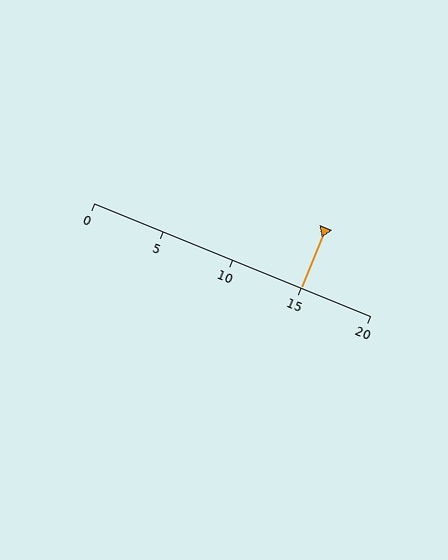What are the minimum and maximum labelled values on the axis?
The axis runs from 0 to 20.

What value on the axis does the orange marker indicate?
The marker indicates approximately 15.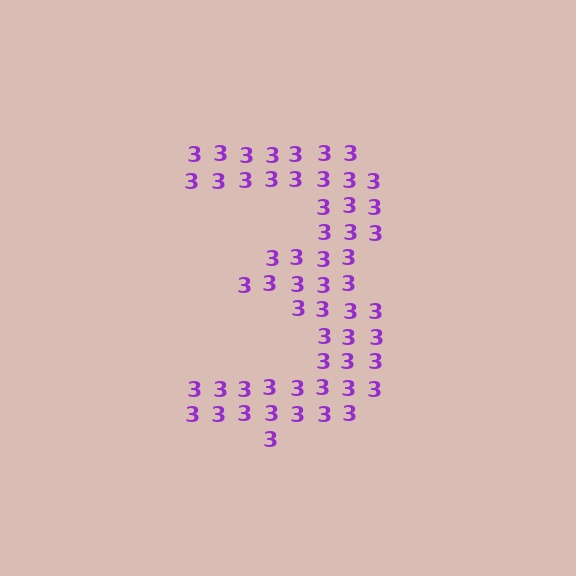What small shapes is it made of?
It is made of small digit 3's.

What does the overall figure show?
The overall figure shows the digit 3.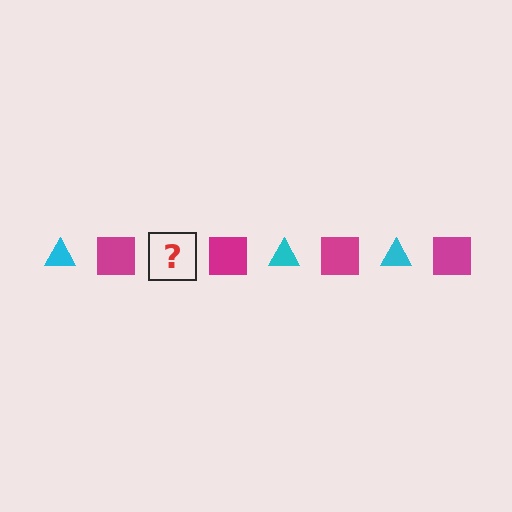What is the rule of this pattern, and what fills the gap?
The rule is that the pattern alternates between cyan triangle and magenta square. The gap should be filled with a cyan triangle.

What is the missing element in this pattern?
The missing element is a cyan triangle.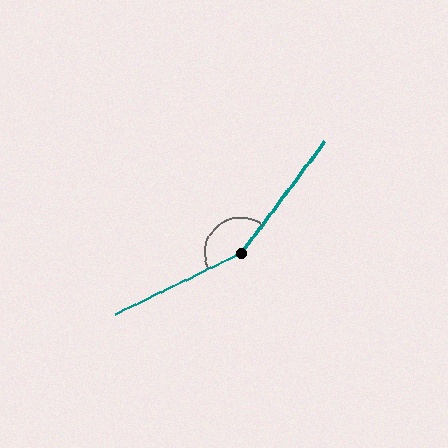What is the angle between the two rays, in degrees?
Approximately 153 degrees.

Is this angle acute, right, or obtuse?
It is obtuse.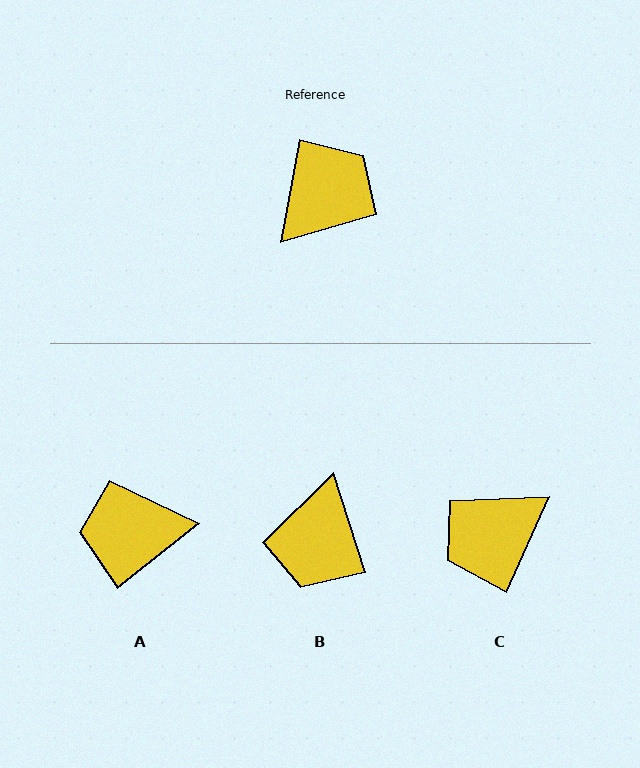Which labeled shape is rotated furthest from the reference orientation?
C, about 166 degrees away.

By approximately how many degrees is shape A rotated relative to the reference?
Approximately 139 degrees counter-clockwise.